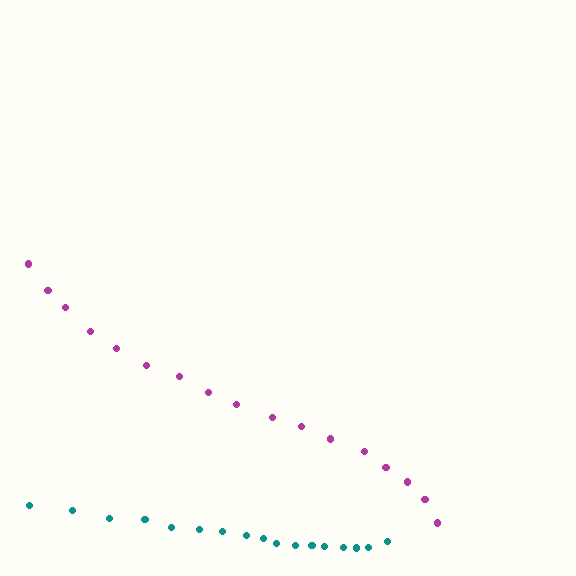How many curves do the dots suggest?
There are 2 distinct paths.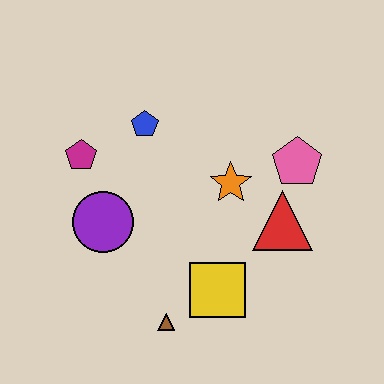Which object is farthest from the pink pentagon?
The magenta pentagon is farthest from the pink pentagon.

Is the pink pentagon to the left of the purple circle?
No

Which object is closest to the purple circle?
The magenta pentagon is closest to the purple circle.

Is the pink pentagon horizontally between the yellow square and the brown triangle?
No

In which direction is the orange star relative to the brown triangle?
The orange star is above the brown triangle.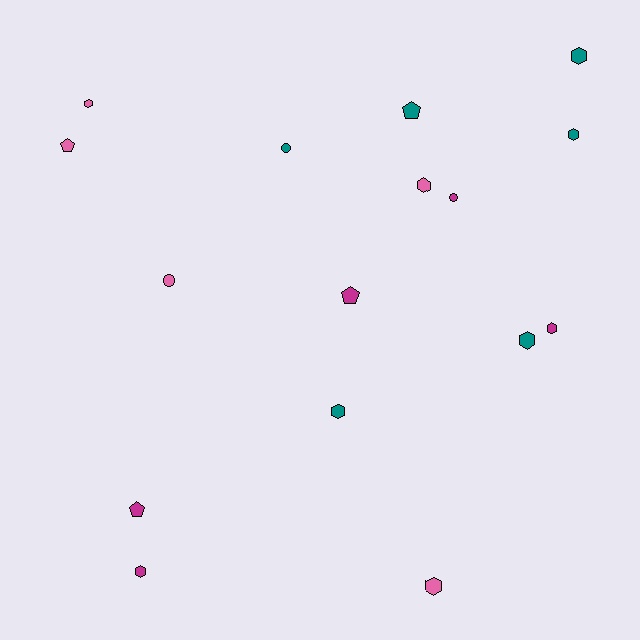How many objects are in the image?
There are 16 objects.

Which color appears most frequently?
Teal, with 6 objects.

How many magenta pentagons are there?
There are 2 magenta pentagons.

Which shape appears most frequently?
Hexagon, with 9 objects.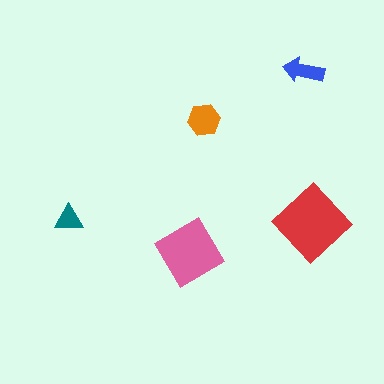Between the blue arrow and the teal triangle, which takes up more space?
The blue arrow.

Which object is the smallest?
The teal triangle.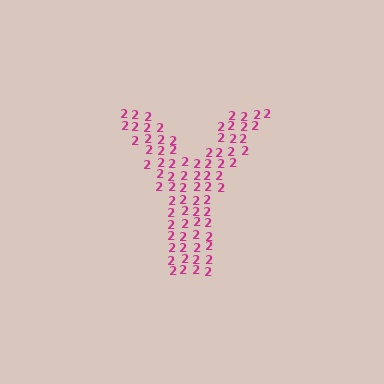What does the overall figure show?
The overall figure shows the letter Y.